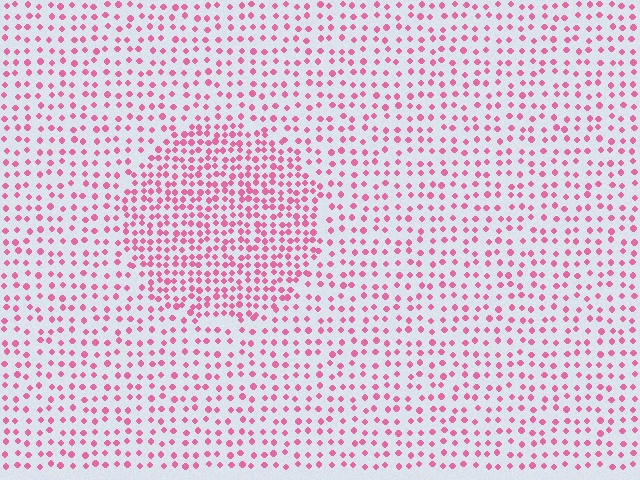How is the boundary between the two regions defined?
The boundary is defined by a change in element density (approximately 1.9x ratio). All elements are the same color, size, and shape.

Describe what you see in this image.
The image contains small pink elements arranged at two different densities. A circle-shaped region is visible where the elements are more densely packed than the surrounding area.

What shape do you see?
I see a circle.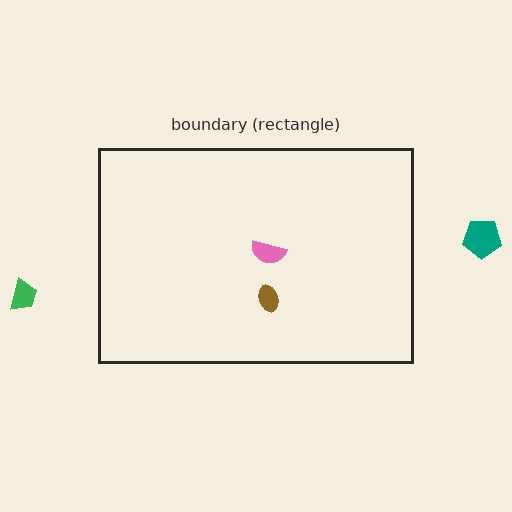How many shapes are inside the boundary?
2 inside, 2 outside.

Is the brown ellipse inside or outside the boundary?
Inside.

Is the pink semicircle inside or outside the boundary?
Inside.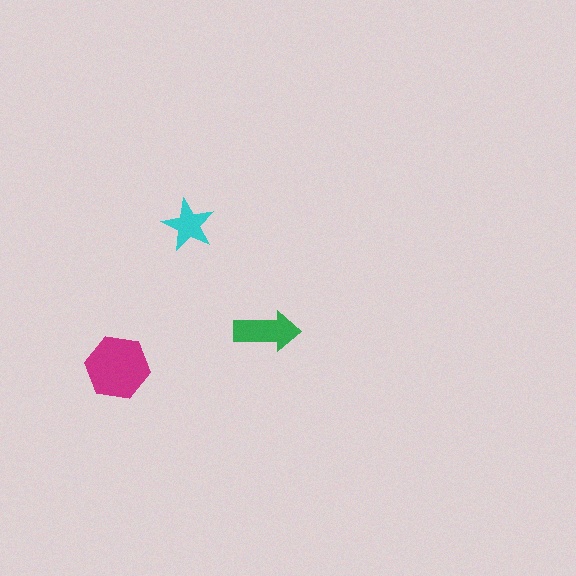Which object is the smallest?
The cyan star.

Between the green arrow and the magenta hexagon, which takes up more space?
The magenta hexagon.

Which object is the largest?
The magenta hexagon.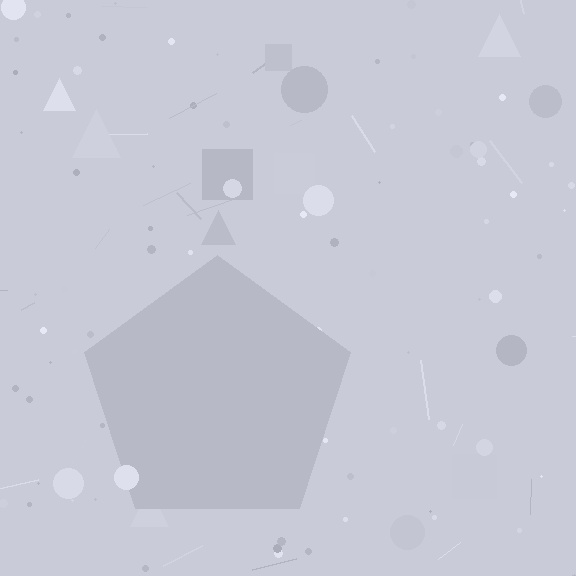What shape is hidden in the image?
A pentagon is hidden in the image.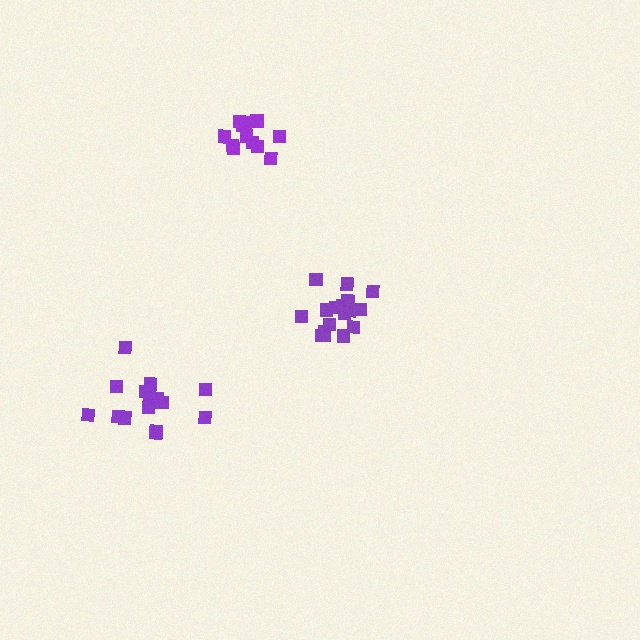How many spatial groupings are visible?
There are 3 spatial groupings.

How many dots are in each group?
Group 1: 15 dots, Group 2: 12 dots, Group 3: 18 dots (45 total).